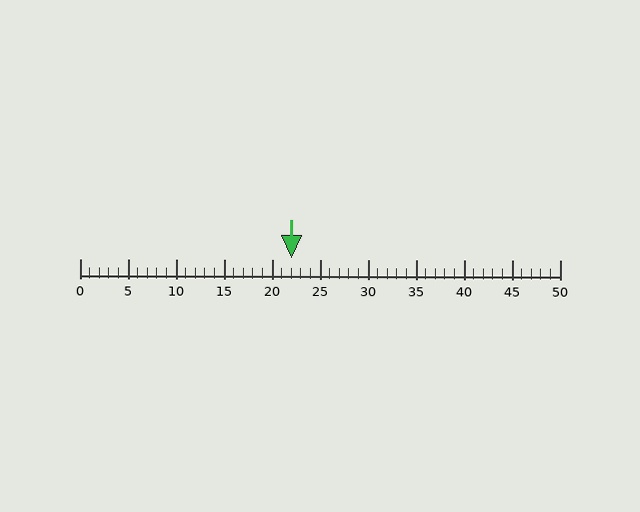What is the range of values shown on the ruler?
The ruler shows values from 0 to 50.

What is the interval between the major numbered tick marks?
The major tick marks are spaced 5 units apart.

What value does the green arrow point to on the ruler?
The green arrow points to approximately 22.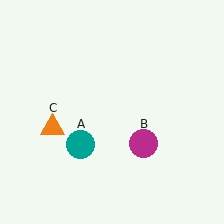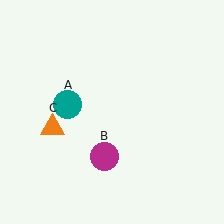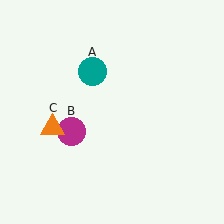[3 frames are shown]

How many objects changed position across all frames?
2 objects changed position: teal circle (object A), magenta circle (object B).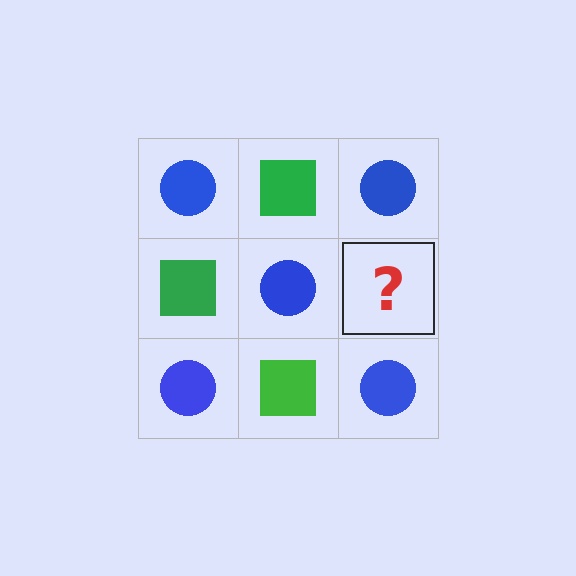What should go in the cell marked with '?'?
The missing cell should contain a green square.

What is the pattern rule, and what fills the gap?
The rule is that it alternates blue circle and green square in a checkerboard pattern. The gap should be filled with a green square.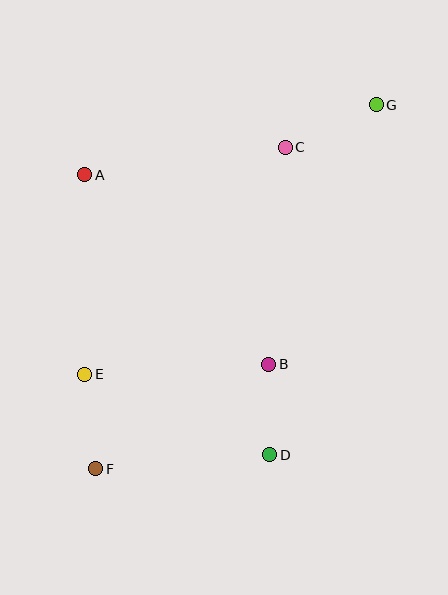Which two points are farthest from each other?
Points F and G are farthest from each other.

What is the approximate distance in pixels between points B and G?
The distance between B and G is approximately 281 pixels.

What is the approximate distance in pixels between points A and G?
The distance between A and G is approximately 300 pixels.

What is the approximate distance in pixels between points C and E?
The distance between C and E is approximately 303 pixels.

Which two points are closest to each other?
Points B and D are closest to each other.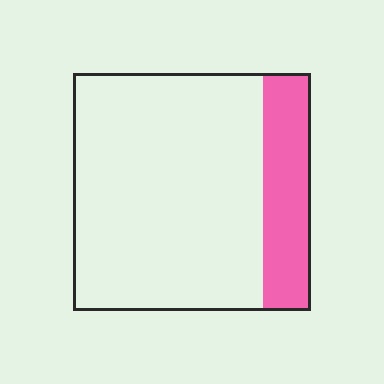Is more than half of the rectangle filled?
No.